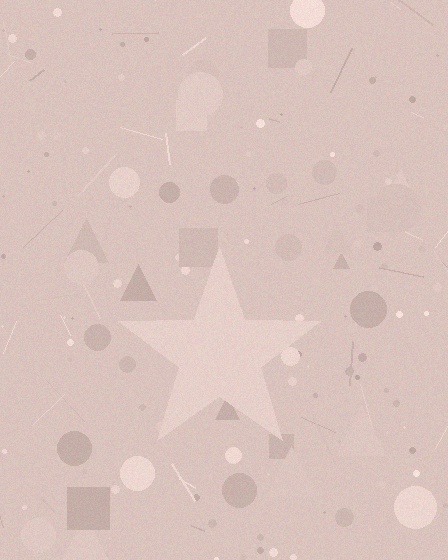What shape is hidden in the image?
A star is hidden in the image.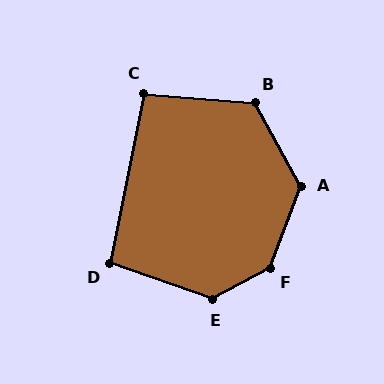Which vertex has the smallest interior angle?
C, at approximately 97 degrees.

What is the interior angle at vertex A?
Approximately 131 degrees (obtuse).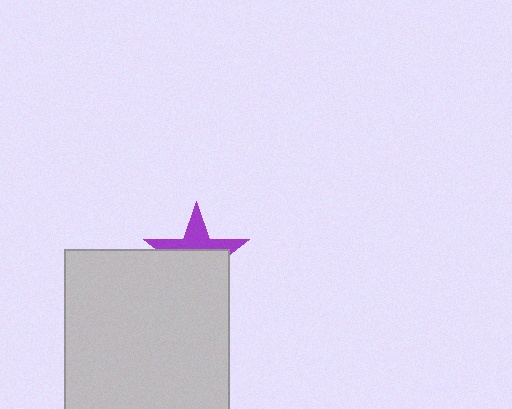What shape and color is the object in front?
The object in front is a light gray square.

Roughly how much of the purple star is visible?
A small part of it is visible (roughly 40%).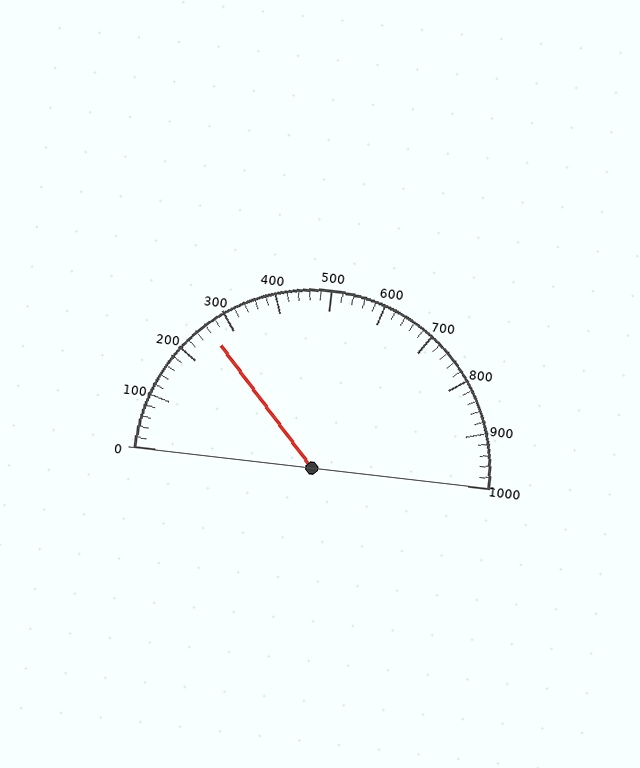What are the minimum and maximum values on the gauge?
The gauge ranges from 0 to 1000.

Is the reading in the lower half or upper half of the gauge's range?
The reading is in the lower half of the range (0 to 1000).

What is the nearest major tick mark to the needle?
The nearest major tick mark is 300.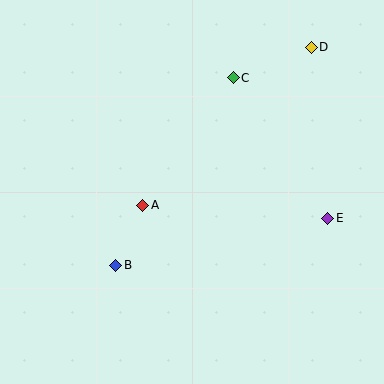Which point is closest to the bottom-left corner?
Point B is closest to the bottom-left corner.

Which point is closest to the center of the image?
Point A at (143, 205) is closest to the center.